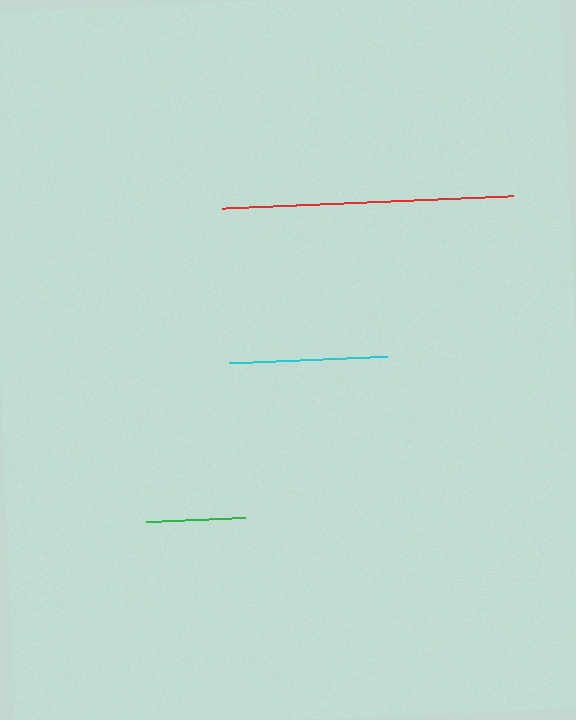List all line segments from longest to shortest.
From longest to shortest: red, cyan, green.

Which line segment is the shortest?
The green line is the shortest at approximately 99 pixels.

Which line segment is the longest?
The red line is the longest at approximately 292 pixels.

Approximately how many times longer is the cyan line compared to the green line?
The cyan line is approximately 1.6 times the length of the green line.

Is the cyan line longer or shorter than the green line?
The cyan line is longer than the green line.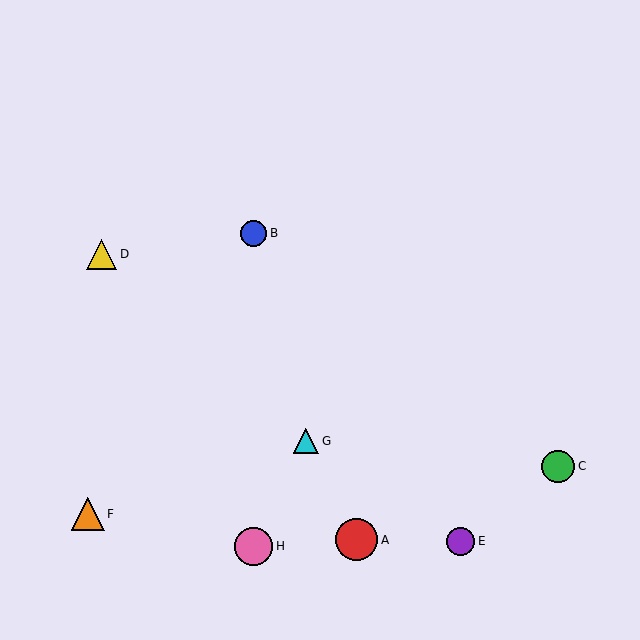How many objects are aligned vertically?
2 objects (B, H) are aligned vertically.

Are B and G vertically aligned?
No, B is at x≈254 and G is at x≈306.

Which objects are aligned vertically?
Objects B, H are aligned vertically.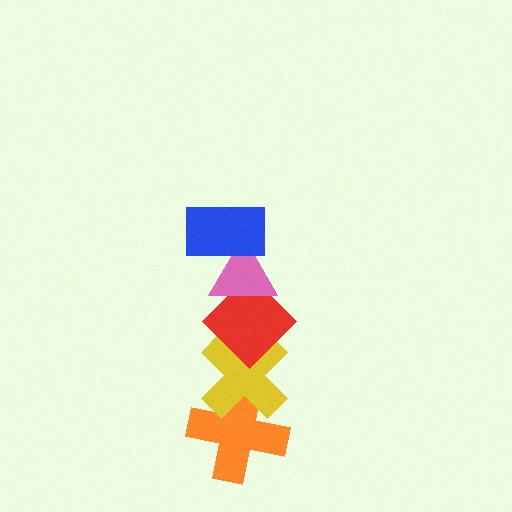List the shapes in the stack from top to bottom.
From top to bottom: the blue rectangle, the pink triangle, the red diamond, the yellow cross, the orange cross.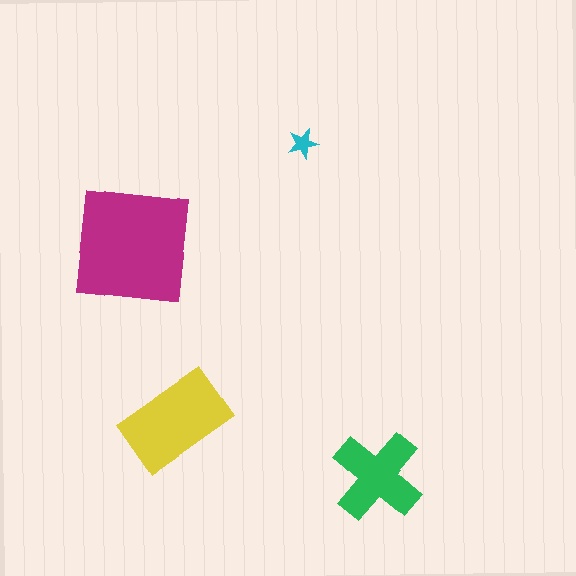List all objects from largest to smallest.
The magenta square, the yellow rectangle, the green cross, the cyan star.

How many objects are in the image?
There are 4 objects in the image.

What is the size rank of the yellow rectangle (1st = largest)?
2nd.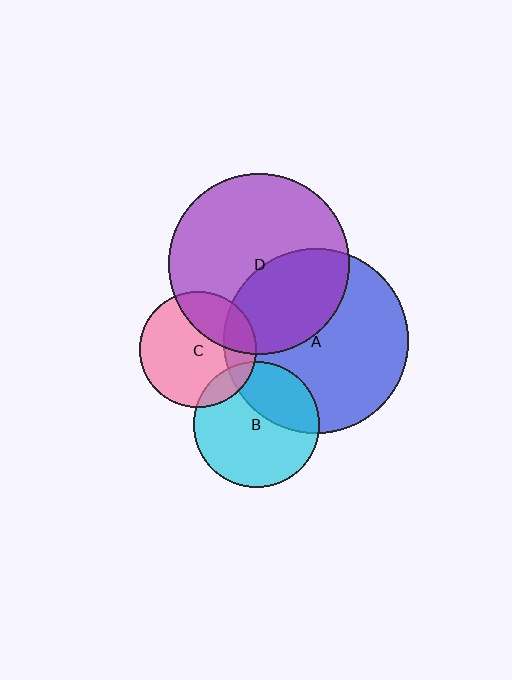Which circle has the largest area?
Circle A (blue).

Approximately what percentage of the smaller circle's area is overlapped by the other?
Approximately 20%.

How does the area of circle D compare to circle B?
Approximately 2.0 times.